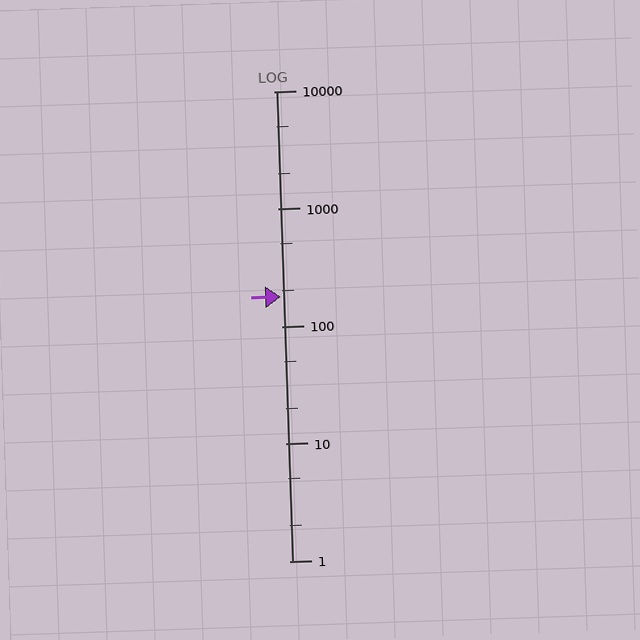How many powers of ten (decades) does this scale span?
The scale spans 4 decades, from 1 to 10000.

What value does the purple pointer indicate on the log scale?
The pointer indicates approximately 180.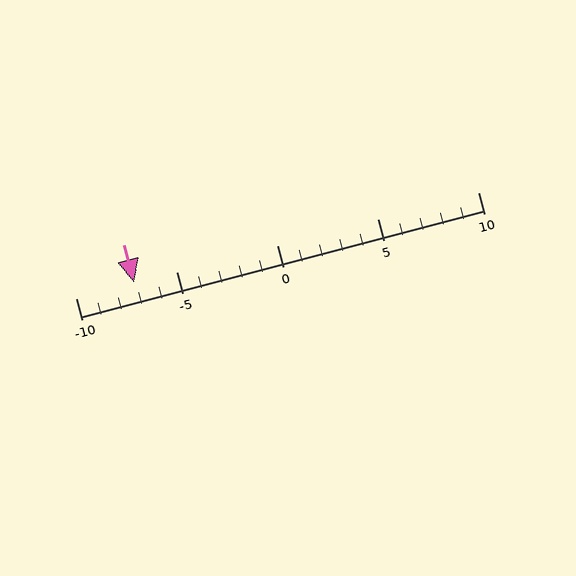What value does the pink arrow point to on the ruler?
The pink arrow points to approximately -7.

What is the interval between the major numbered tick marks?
The major tick marks are spaced 5 units apart.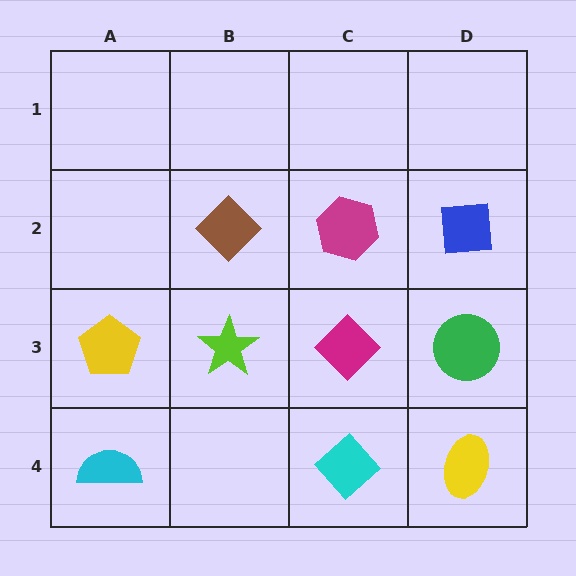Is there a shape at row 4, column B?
No, that cell is empty.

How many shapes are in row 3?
4 shapes.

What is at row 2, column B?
A brown diamond.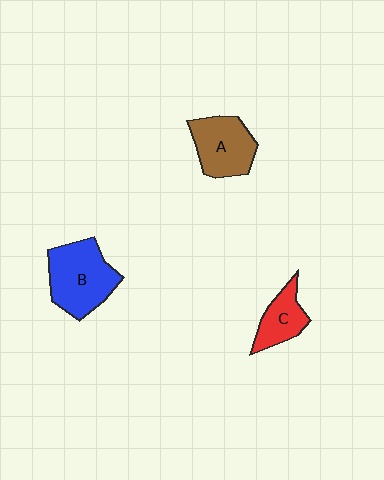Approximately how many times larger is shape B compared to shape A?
Approximately 1.2 times.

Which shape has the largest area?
Shape B (blue).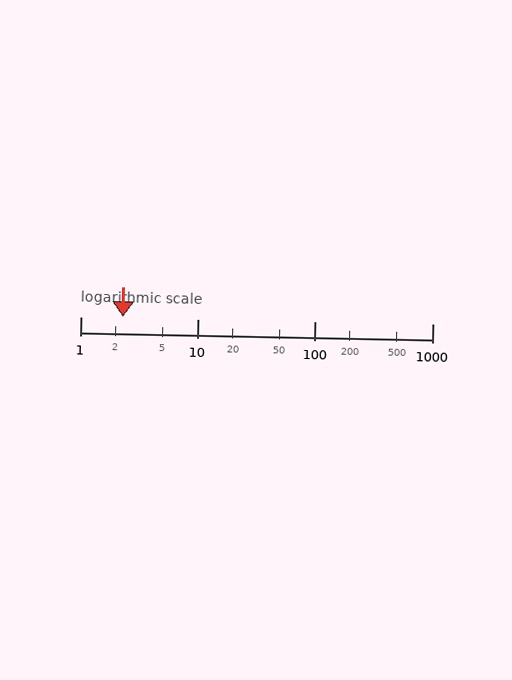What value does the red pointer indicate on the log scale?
The pointer indicates approximately 2.3.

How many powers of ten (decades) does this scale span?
The scale spans 3 decades, from 1 to 1000.